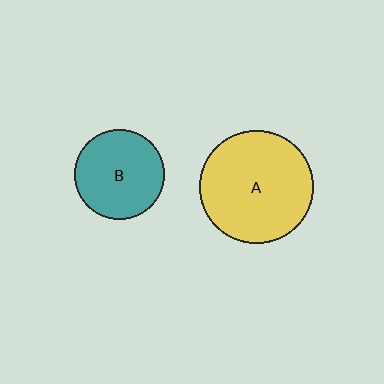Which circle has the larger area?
Circle A (yellow).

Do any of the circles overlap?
No, none of the circles overlap.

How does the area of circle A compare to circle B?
Approximately 1.6 times.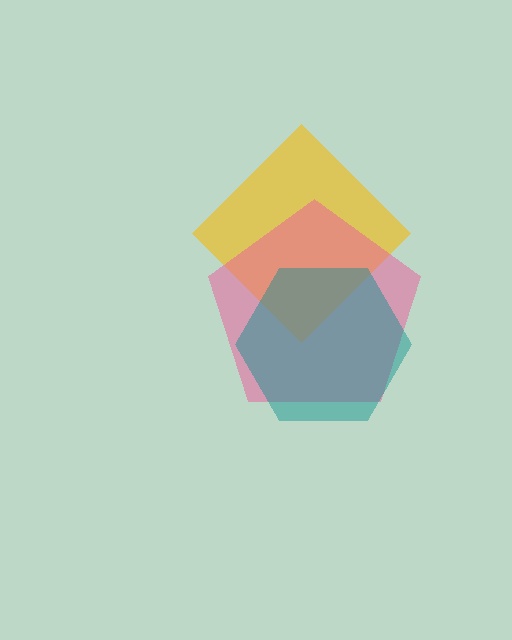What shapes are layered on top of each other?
The layered shapes are: a yellow diamond, a pink pentagon, a teal hexagon.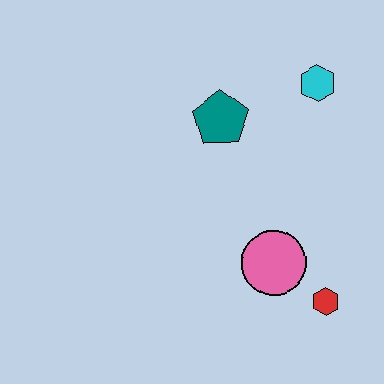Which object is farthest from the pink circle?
The cyan hexagon is farthest from the pink circle.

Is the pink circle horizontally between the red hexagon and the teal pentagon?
Yes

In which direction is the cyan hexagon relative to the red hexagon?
The cyan hexagon is above the red hexagon.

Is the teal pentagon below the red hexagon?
No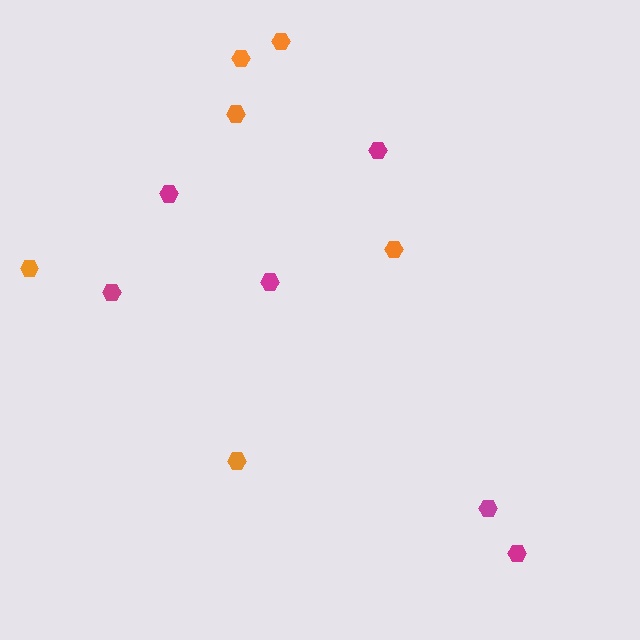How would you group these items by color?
There are 2 groups: one group of orange hexagons (6) and one group of magenta hexagons (6).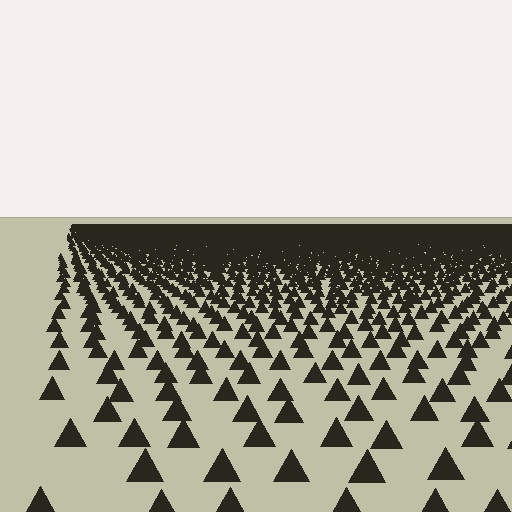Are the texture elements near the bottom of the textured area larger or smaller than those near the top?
Larger. Near the bottom, elements are closer to the viewer and appear at a bigger on-screen size.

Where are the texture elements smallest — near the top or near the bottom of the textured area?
Near the top.